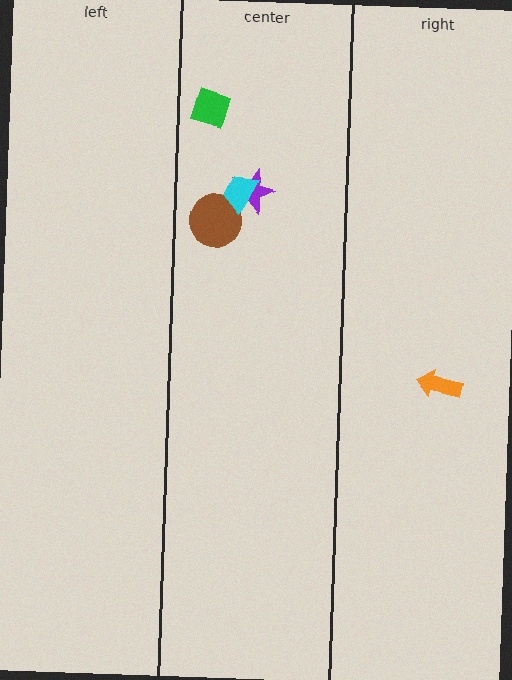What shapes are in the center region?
The purple star, the green diamond, the brown circle, the cyan trapezoid.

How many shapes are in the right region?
1.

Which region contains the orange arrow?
The right region.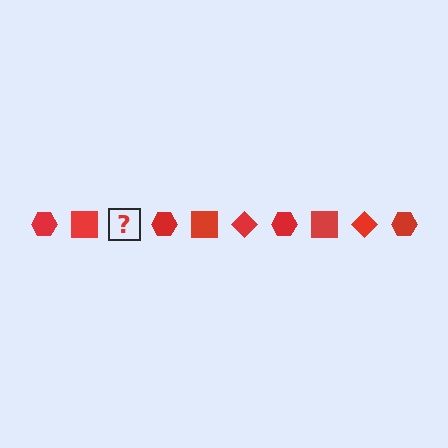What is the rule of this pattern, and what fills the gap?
The rule is that the pattern cycles through hexagon, square, diamond shapes in red. The gap should be filled with a red diamond.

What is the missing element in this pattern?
The missing element is a red diamond.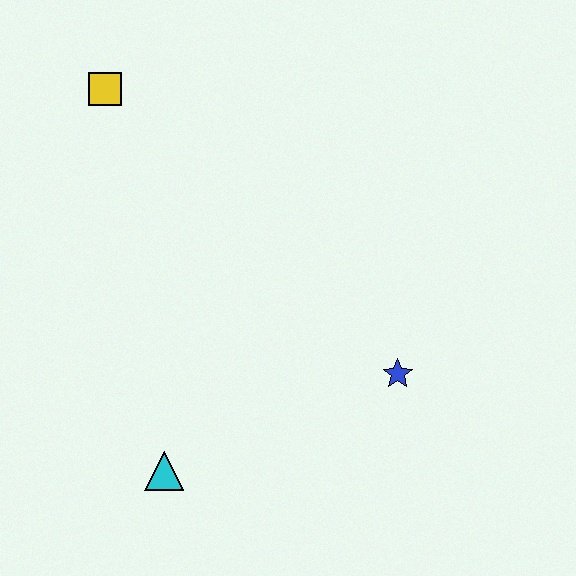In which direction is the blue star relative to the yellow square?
The blue star is to the right of the yellow square.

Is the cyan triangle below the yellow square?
Yes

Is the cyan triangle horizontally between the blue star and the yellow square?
Yes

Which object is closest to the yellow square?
The cyan triangle is closest to the yellow square.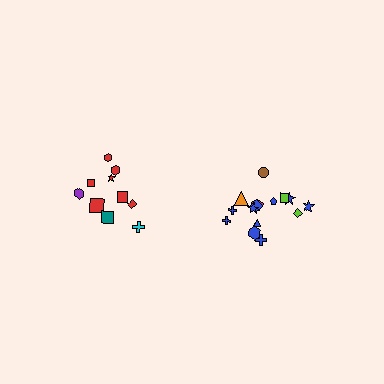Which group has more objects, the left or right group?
The right group.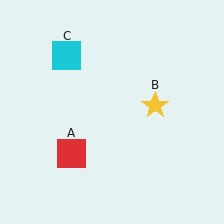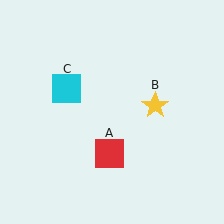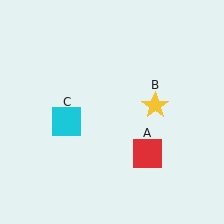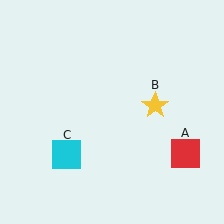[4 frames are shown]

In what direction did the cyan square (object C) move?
The cyan square (object C) moved down.